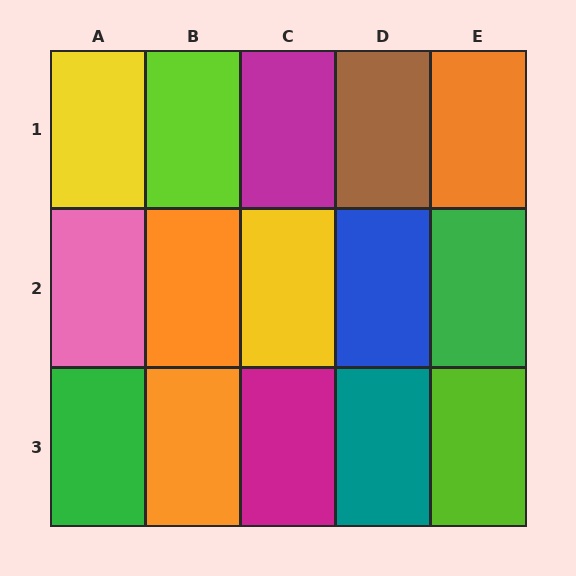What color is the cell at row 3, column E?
Lime.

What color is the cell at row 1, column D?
Brown.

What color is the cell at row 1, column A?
Yellow.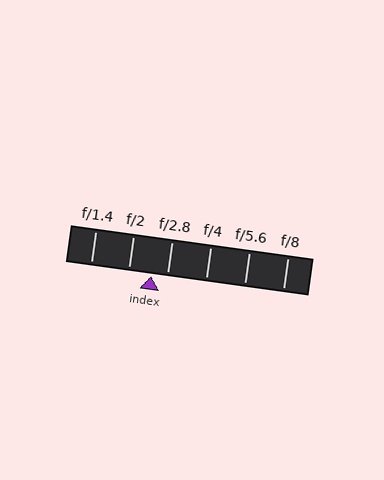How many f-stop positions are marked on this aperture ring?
There are 6 f-stop positions marked.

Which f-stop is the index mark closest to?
The index mark is closest to f/2.8.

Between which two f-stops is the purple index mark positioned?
The index mark is between f/2 and f/2.8.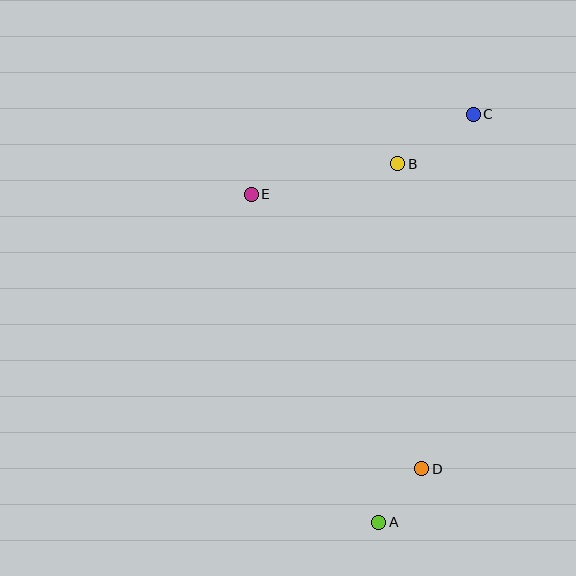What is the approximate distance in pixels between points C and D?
The distance between C and D is approximately 358 pixels.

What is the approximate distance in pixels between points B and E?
The distance between B and E is approximately 150 pixels.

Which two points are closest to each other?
Points A and D are closest to each other.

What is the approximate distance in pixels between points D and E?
The distance between D and E is approximately 324 pixels.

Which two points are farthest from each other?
Points A and C are farthest from each other.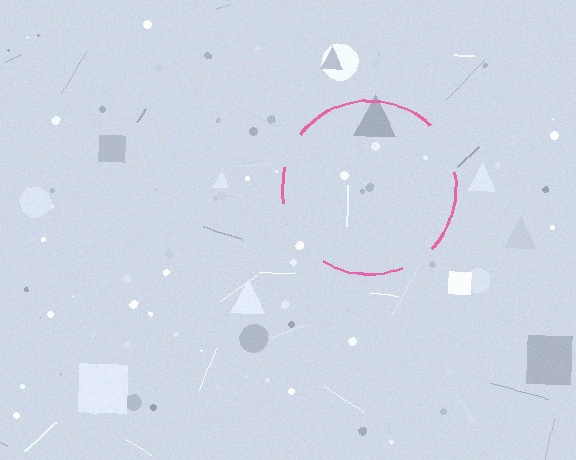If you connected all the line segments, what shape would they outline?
They would outline a circle.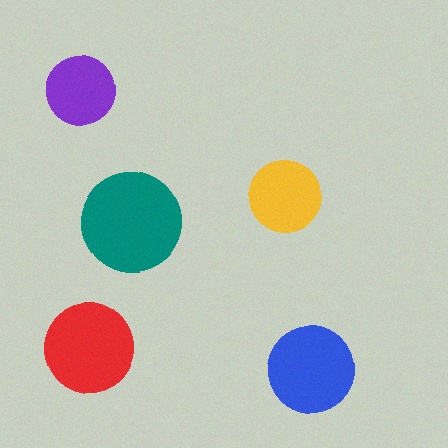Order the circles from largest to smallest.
the teal one, the red one, the blue one, the yellow one, the purple one.